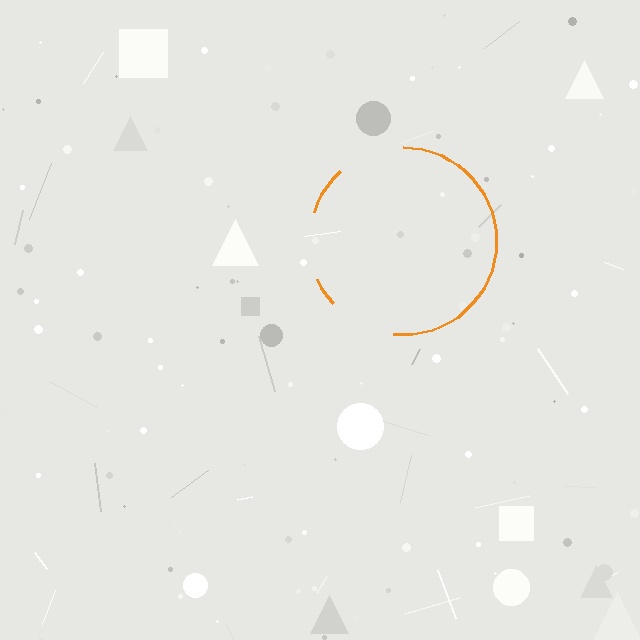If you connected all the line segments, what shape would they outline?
They would outline a circle.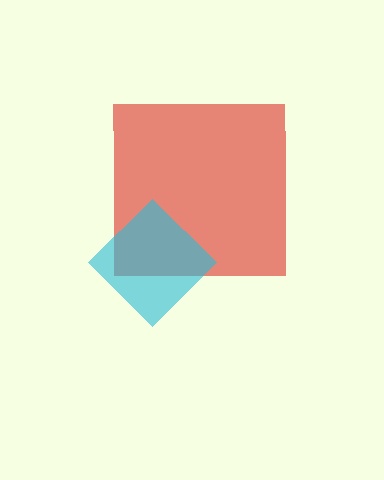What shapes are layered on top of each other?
The layered shapes are: a red square, a cyan diamond.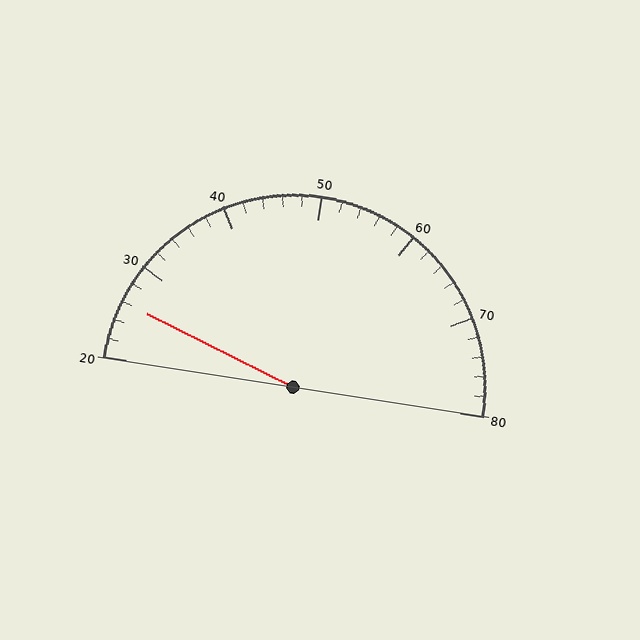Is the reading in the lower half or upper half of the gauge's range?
The reading is in the lower half of the range (20 to 80).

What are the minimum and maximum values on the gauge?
The gauge ranges from 20 to 80.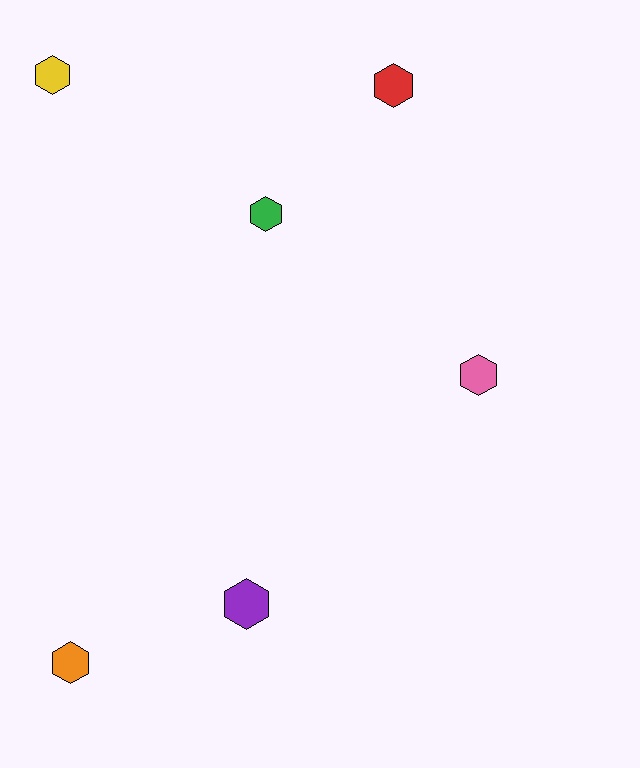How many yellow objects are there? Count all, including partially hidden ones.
There is 1 yellow object.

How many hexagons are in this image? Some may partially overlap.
There are 6 hexagons.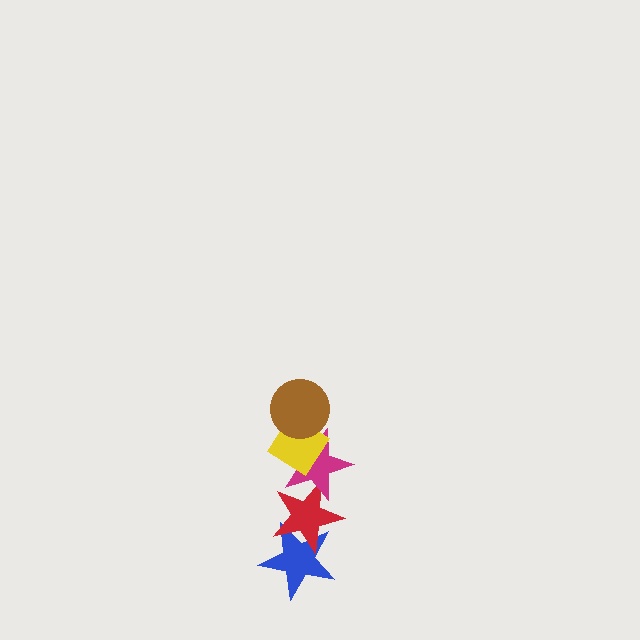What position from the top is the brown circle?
The brown circle is 1st from the top.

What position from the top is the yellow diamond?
The yellow diamond is 2nd from the top.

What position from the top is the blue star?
The blue star is 5th from the top.